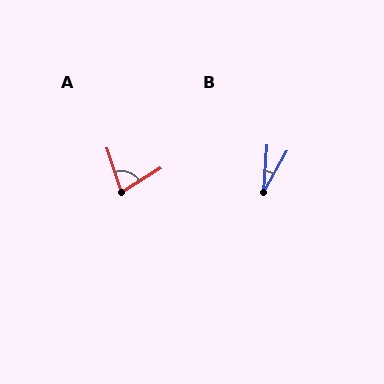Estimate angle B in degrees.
Approximately 26 degrees.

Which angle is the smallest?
B, at approximately 26 degrees.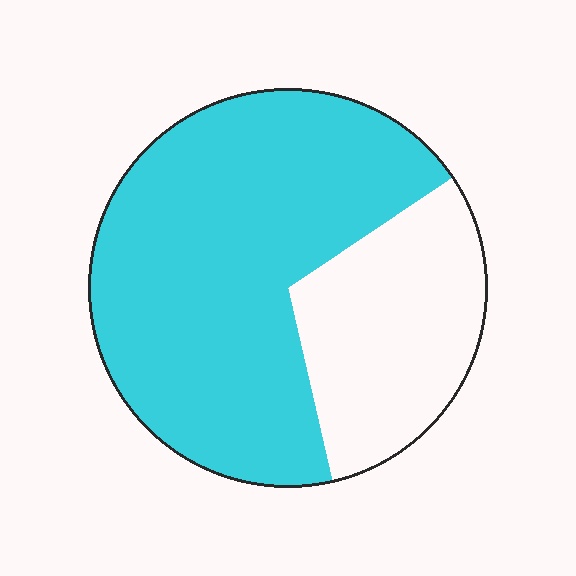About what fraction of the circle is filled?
About two thirds (2/3).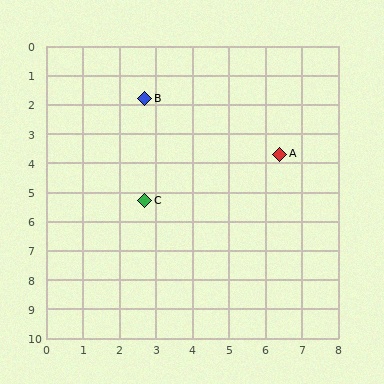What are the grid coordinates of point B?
Point B is at approximately (2.7, 1.8).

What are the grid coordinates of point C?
Point C is at approximately (2.7, 5.3).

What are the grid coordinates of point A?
Point A is at approximately (6.4, 3.7).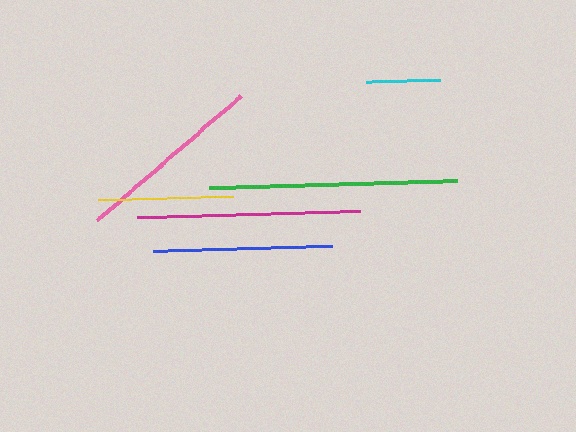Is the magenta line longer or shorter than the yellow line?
The magenta line is longer than the yellow line.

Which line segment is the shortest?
The cyan line is the shortest at approximately 74 pixels.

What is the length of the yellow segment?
The yellow segment is approximately 134 pixels long.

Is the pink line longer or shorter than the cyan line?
The pink line is longer than the cyan line.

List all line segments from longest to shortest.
From longest to shortest: green, magenta, pink, blue, yellow, cyan.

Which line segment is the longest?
The green line is the longest at approximately 248 pixels.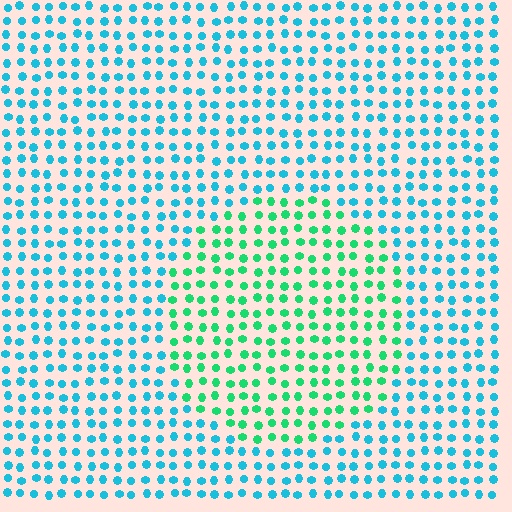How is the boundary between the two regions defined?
The boundary is defined purely by a slight shift in hue (about 43 degrees). Spacing, size, and orientation are identical on both sides.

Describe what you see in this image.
The image is filled with small cyan elements in a uniform arrangement. A circle-shaped region is visible where the elements are tinted to a slightly different hue, forming a subtle color boundary.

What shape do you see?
I see a circle.